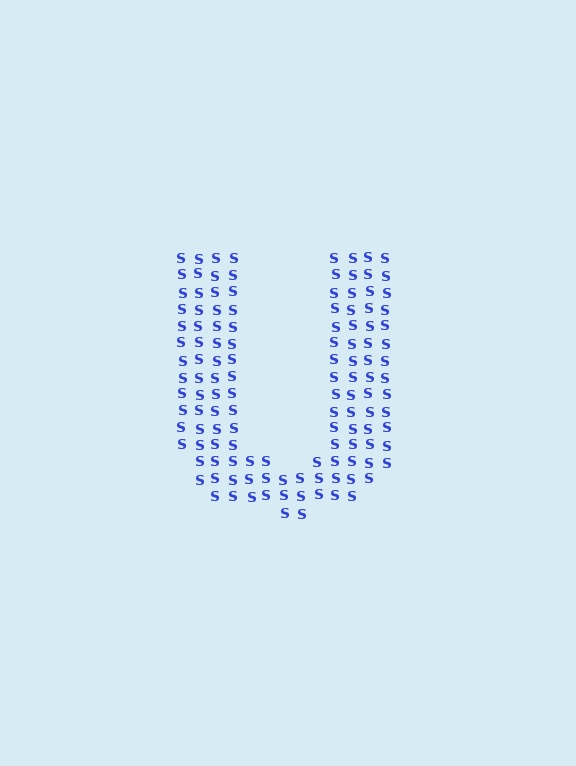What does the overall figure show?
The overall figure shows the letter U.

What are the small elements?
The small elements are letter S's.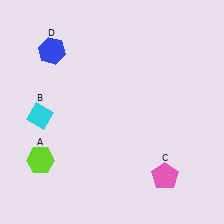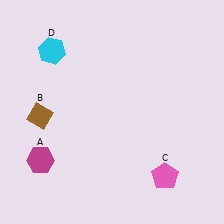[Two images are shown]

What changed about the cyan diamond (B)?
In Image 1, B is cyan. In Image 2, it changed to brown.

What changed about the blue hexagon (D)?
In Image 1, D is blue. In Image 2, it changed to cyan.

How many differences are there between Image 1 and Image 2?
There are 3 differences between the two images.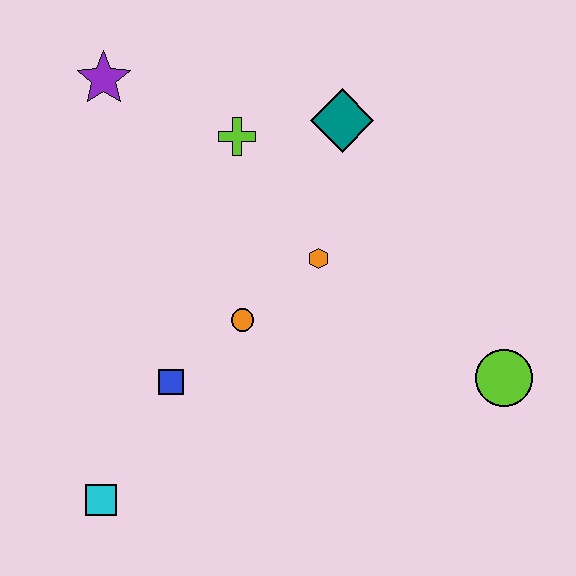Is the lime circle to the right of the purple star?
Yes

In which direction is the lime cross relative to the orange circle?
The lime cross is above the orange circle.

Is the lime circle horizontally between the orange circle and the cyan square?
No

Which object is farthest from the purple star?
The lime circle is farthest from the purple star.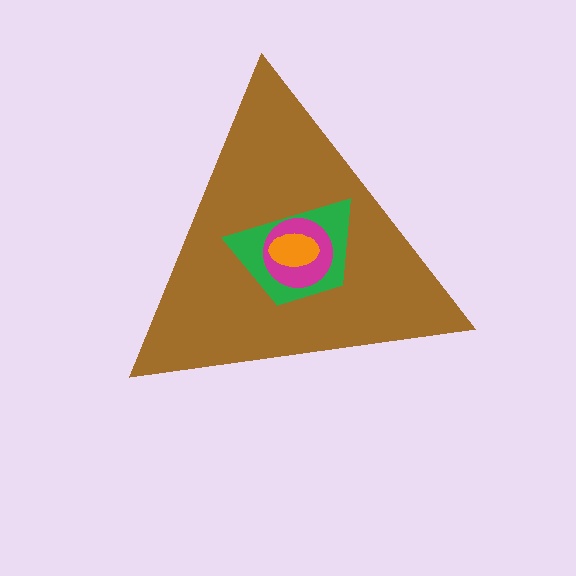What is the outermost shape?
The brown triangle.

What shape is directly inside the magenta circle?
The orange ellipse.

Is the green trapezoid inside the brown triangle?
Yes.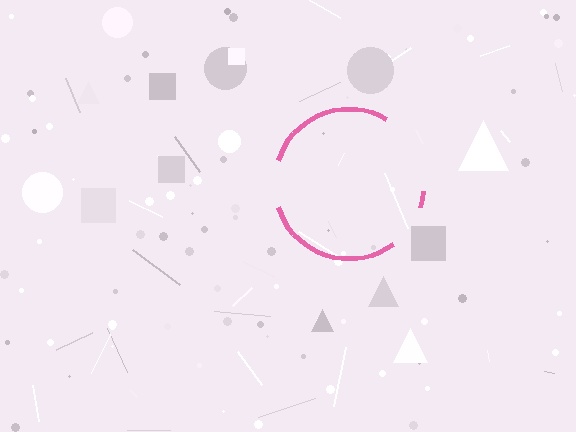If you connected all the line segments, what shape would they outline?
They would outline a circle.